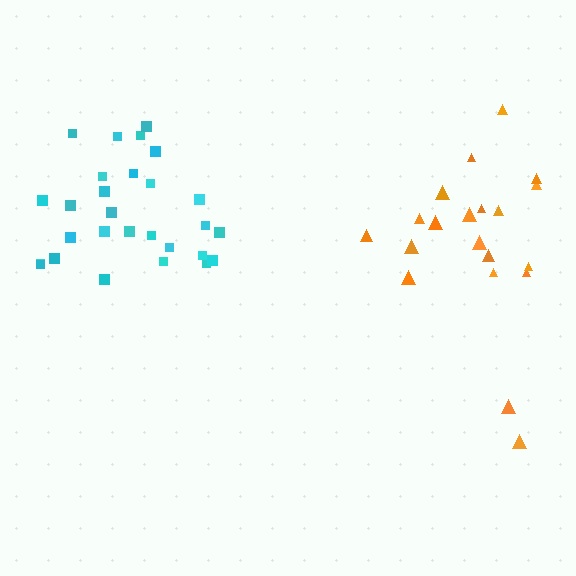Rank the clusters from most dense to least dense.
cyan, orange.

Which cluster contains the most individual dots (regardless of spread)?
Cyan (28).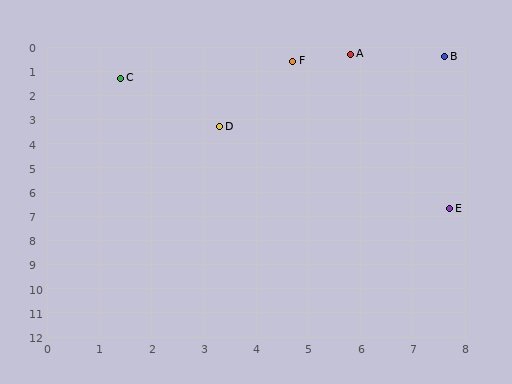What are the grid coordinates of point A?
Point A is at approximately (5.8, 0.3).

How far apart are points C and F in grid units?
Points C and F are about 3.4 grid units apart.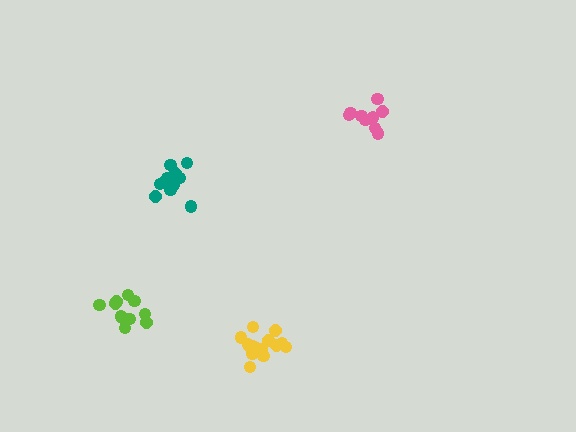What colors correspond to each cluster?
The clusters are colored: lime, yellow, pink, teal.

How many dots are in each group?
Group 1: 12 dots, Group 2: 15 dots, Group 3: 9 dots, Group 4: 11 dots (47 total).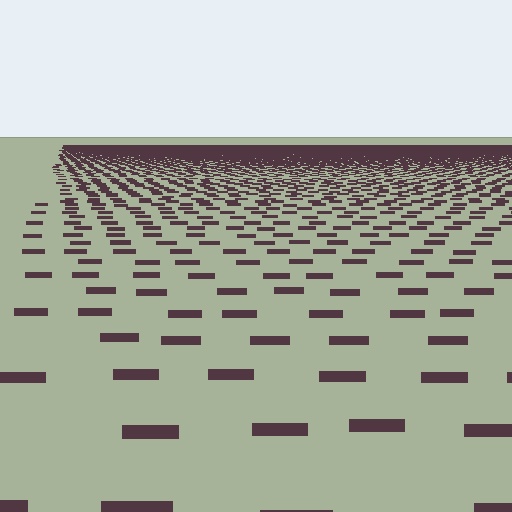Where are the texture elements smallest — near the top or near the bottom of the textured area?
Near the top.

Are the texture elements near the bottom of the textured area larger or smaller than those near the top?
Larger. Near the bottom, elements are closer to the viewer and appear at a bigger on-screen size.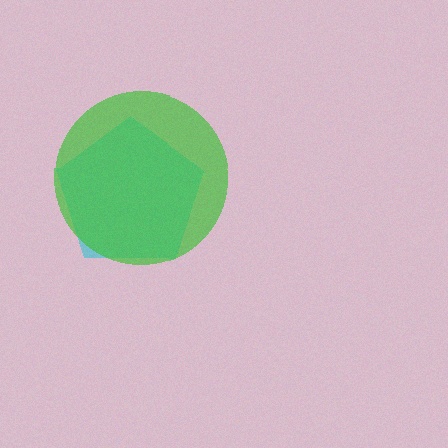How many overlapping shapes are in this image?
There are 2 overlapping shapes in the image.